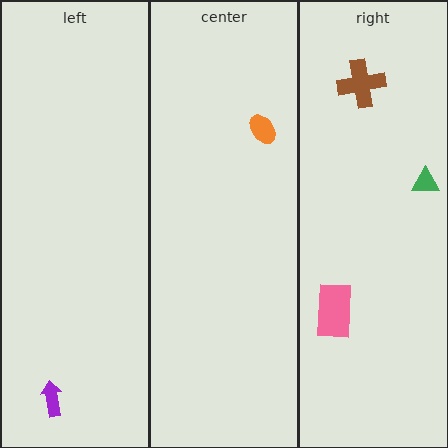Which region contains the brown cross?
The right region.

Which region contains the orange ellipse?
The center region.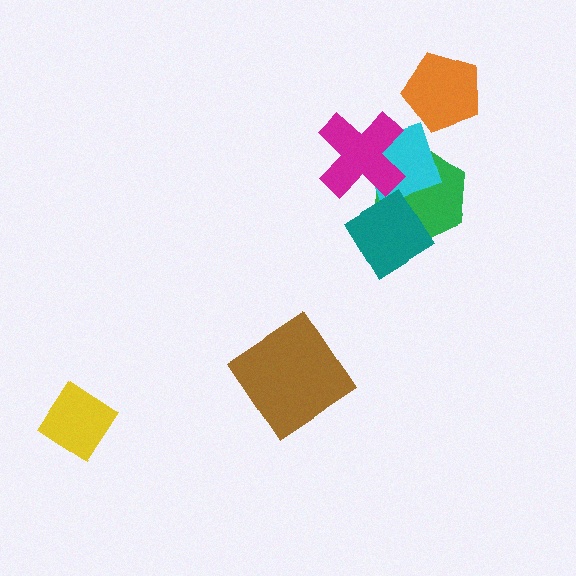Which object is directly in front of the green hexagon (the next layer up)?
The cyan square is directly in front of the green hexagon.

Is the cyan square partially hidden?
Yes, it is partially covered by another shape.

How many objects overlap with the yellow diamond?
0 objects overlap with the yellow diamond.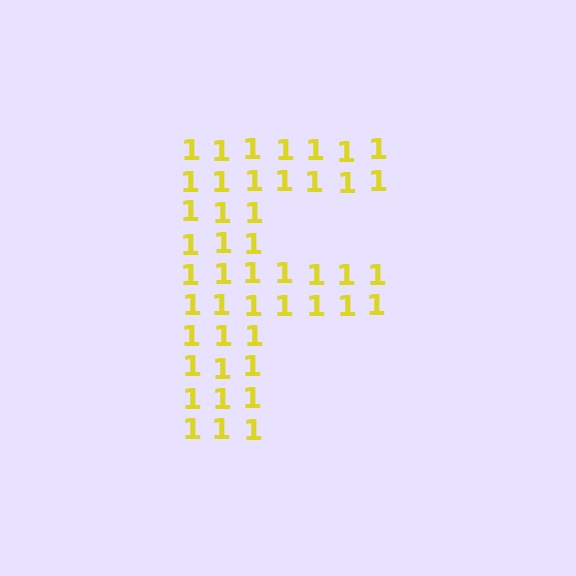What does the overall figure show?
The overall figure shows the letter F.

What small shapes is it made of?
It is made of small digit 1's.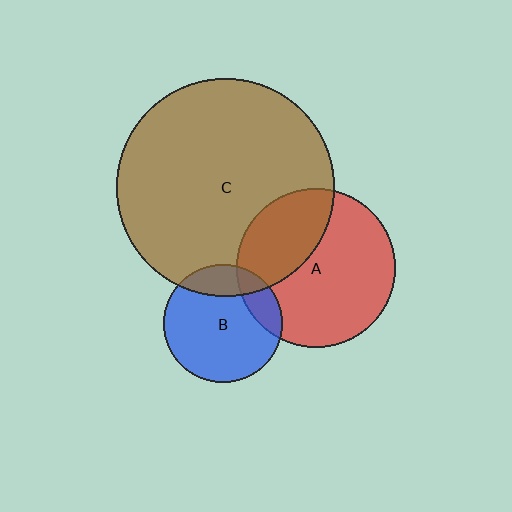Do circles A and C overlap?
Yes.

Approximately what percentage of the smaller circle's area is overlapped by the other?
Approximately 35%.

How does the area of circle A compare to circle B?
Approximately 1.8 times.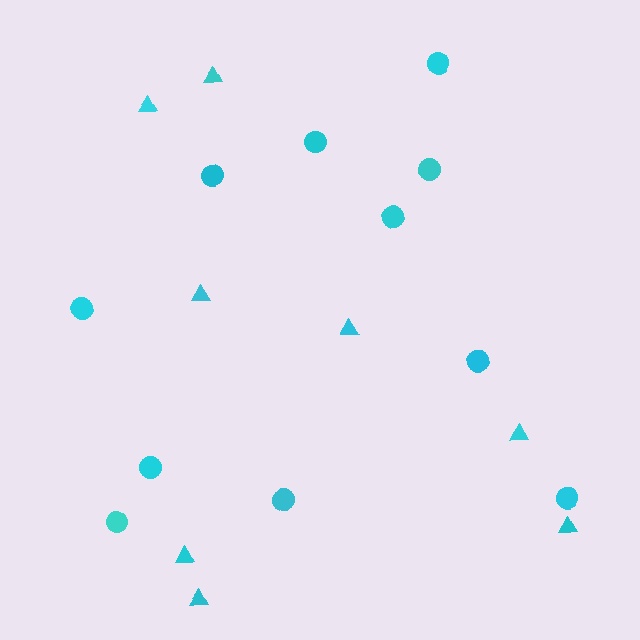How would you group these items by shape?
There are 2 groups: one group of triangles (8) and one group of circles (11).